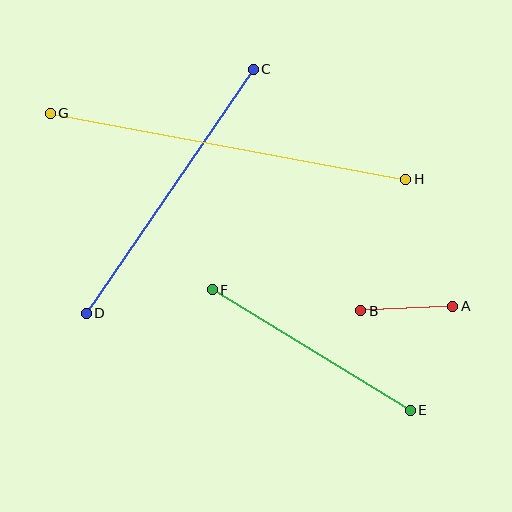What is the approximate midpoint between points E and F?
The midpoint is at approximately (311, 350) pixels.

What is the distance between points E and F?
The distance is approximately 232 pixels.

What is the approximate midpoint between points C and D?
The midpoint is at approximately (170, 191) pixels.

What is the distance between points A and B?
The distance is approximately 92 pixels.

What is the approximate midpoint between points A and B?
The midpoint is at approximately (407, 308) pixels.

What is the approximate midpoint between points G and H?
The midpoint is at approximately (228, 146) pixels.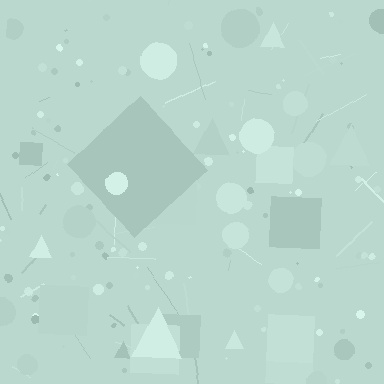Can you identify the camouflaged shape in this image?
The camouflaged shape is a diamond.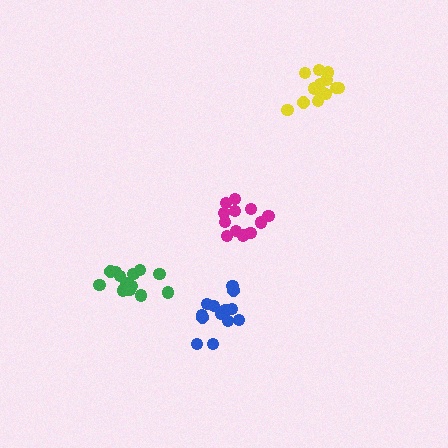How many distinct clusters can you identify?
There are 4 distinct clusters.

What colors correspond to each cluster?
The clusters are colored: yellow, magenta, green, blue.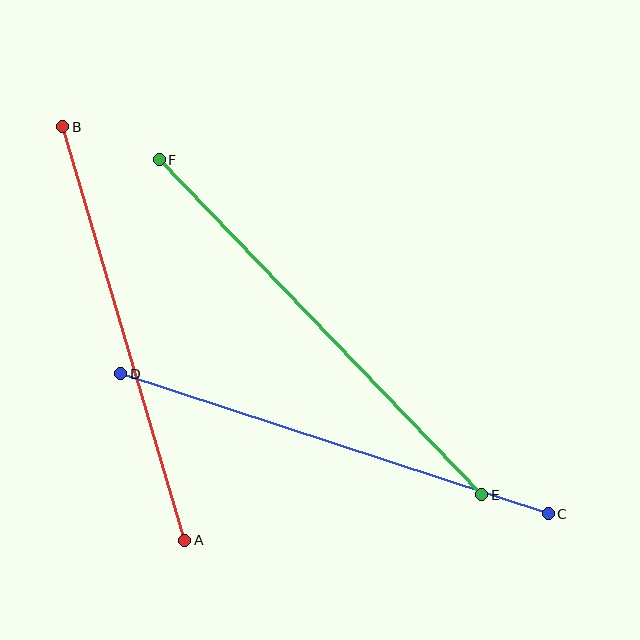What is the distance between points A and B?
The distance is approximately 431 pixels.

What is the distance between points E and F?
The distance is approximately 465 pixels.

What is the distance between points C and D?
The distance is approximately 450 pixels.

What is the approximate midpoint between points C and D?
The midpoint is at approximately (335, 444) pixels.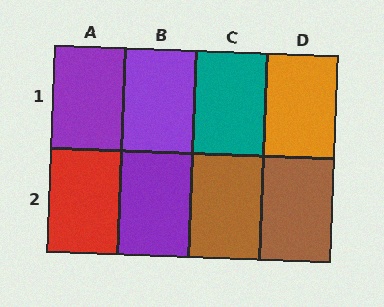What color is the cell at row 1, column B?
Purple.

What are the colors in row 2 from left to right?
Red, purple, brown, brown.